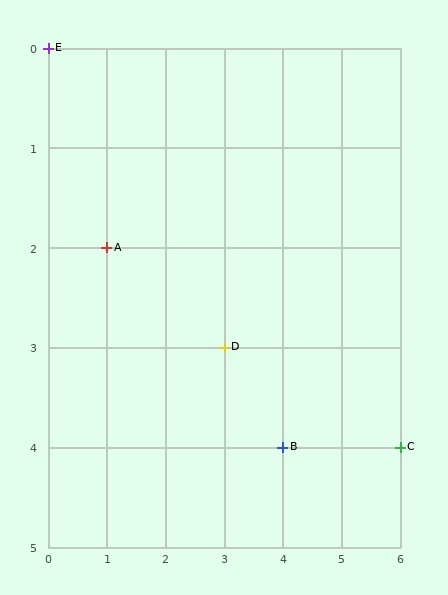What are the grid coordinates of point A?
Point A is at grid coordinates (1, 2).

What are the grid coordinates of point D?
Point D is at grid coordinates (3, 3).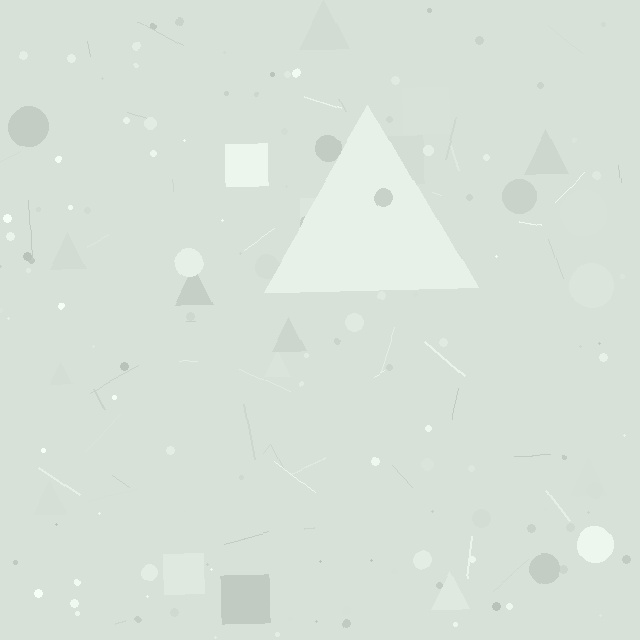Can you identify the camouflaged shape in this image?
The camouflaged shape is a triangle.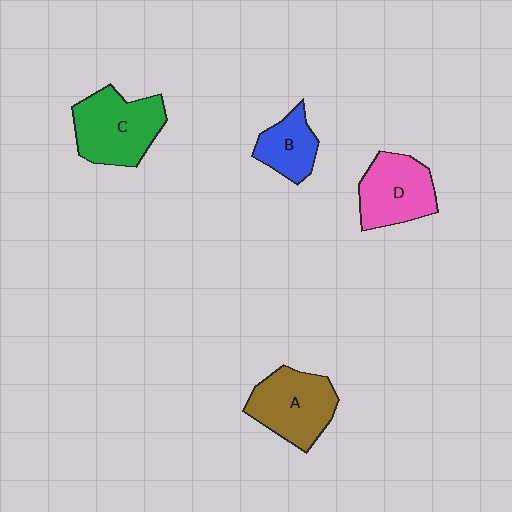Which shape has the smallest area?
Shape B (blue).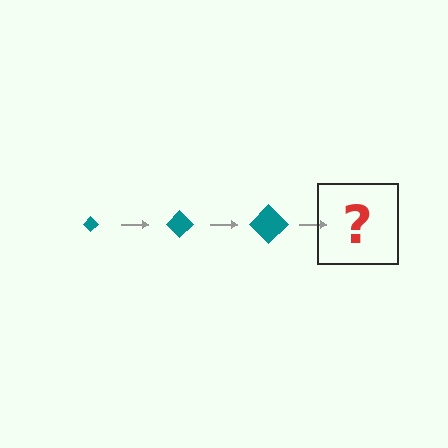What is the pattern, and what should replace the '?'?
The pattern is that the diamond gets progressively larger each step. The '?' should be a teal diamond, larger than the previous one.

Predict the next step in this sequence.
The next step is a teal diamond, larger than the previous one.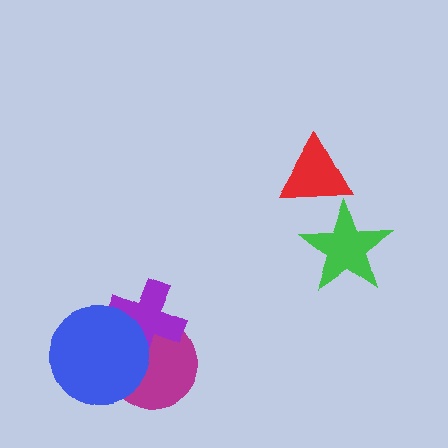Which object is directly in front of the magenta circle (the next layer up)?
The purple cross is directly in front of the magenta circle.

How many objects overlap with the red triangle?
1 object overlaps with the red triangle.